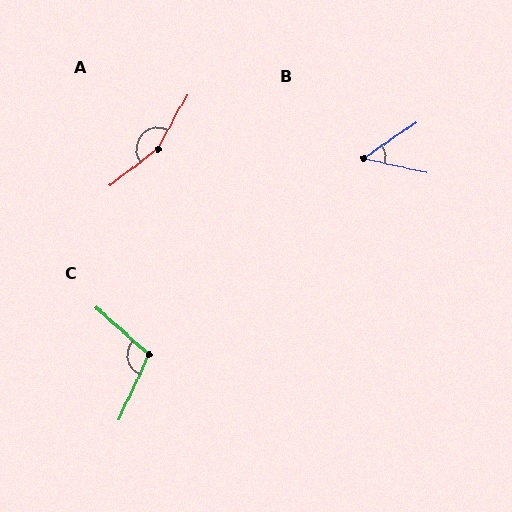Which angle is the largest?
A, at approximately 156 degrees.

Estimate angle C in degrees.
Approximately 107 degrees.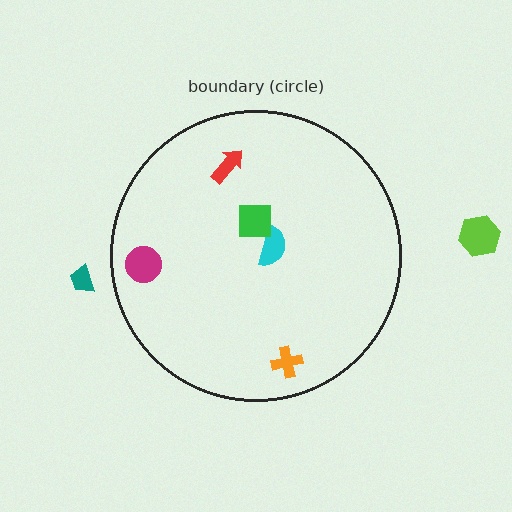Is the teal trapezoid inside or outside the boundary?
Outside.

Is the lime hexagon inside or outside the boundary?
Outside.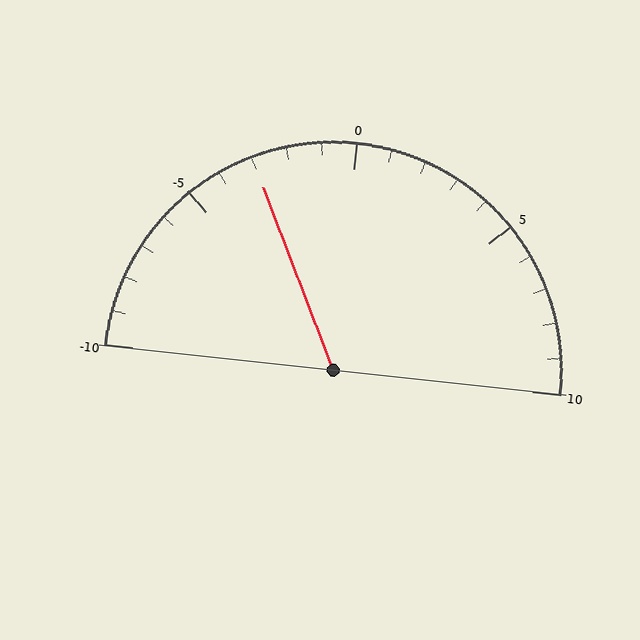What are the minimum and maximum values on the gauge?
The gauge ranges from -10 to 10.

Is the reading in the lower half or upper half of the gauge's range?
The reading is in the lower half of the range (-10 to 10).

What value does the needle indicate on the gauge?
The needle indicates approximately -3.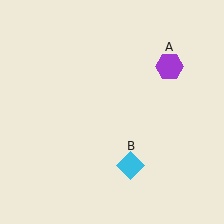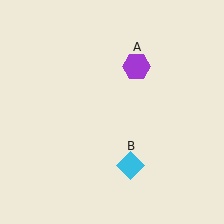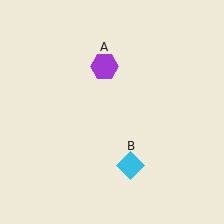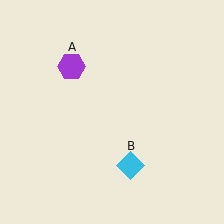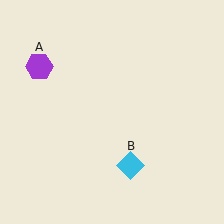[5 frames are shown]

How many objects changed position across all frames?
1 object changed position: purple hexagon (object A).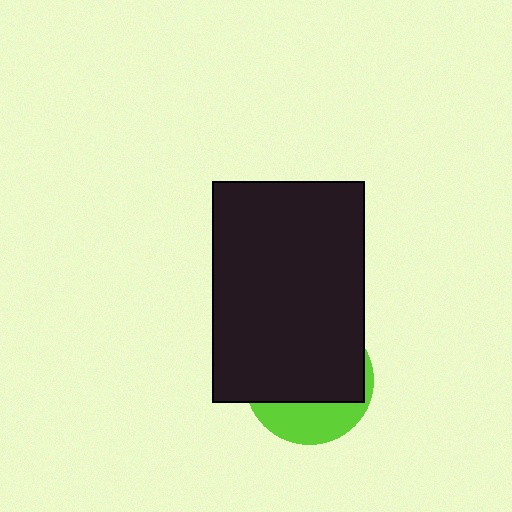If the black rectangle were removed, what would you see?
You would see the complete lime circle.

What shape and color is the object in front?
The object in front is a black rectangle.